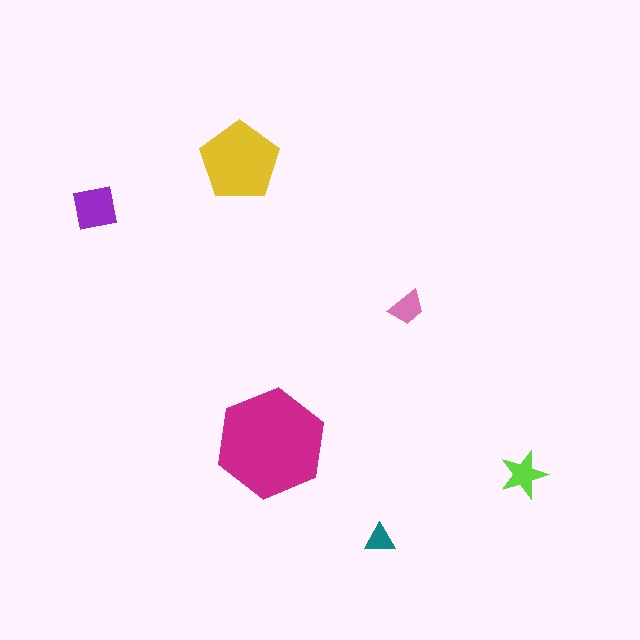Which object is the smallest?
The teal triangle.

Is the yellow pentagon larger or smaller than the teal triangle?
Larger.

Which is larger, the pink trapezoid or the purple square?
The purple square.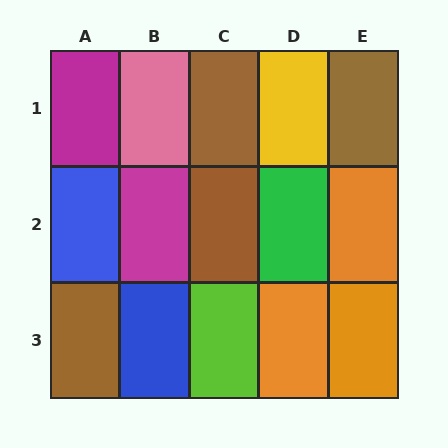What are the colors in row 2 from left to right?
Blue, magenta, brown, green, orange.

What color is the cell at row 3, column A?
Brown.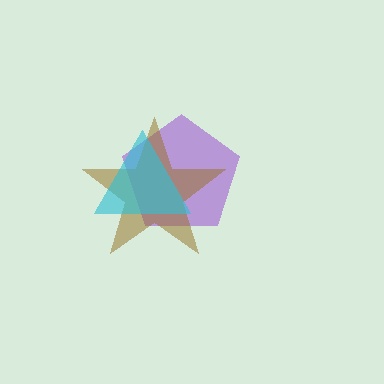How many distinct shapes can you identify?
There are 3 distinct shapes: a purple pentagon, a brown star, a cyan triangle.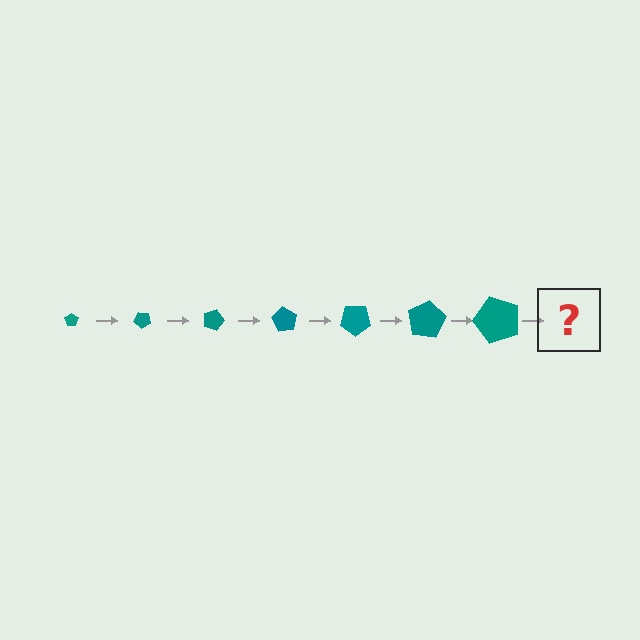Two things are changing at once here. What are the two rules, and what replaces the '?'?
The two rules are that the pentagon grows larger each step and it rotates 45 degrees each step. The '?' should be a pentagon, larger than the previous one and rotated 315 degrees from the start.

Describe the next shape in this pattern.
It should be a pentagon, larger than the previous one and rotated 315 degrees from the start.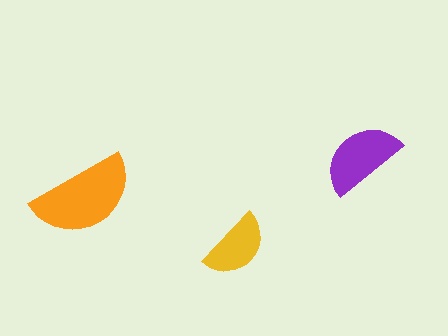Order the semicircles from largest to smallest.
the orange one, the purple one, the yellow one.